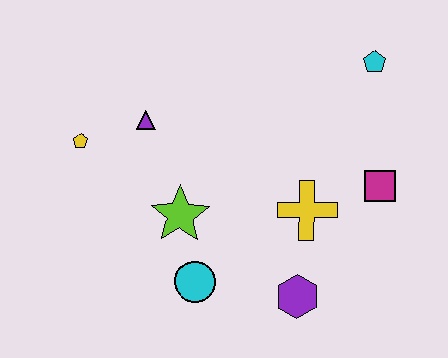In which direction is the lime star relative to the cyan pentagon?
The lime star is to the left of the cyan pentagon.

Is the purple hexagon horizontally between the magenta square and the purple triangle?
Yes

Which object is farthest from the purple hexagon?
The yellow pentagon is farthest from the purple hexagon.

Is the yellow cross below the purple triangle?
Yes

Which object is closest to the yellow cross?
The magenta square is closest to the yellow cross.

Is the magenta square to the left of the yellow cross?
No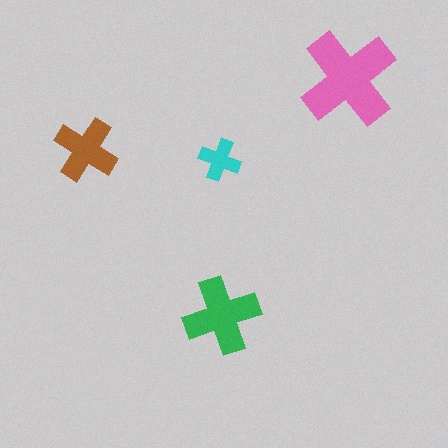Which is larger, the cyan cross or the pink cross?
The pink one.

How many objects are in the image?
There are 4 objects in the image.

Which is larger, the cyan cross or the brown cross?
The brown one.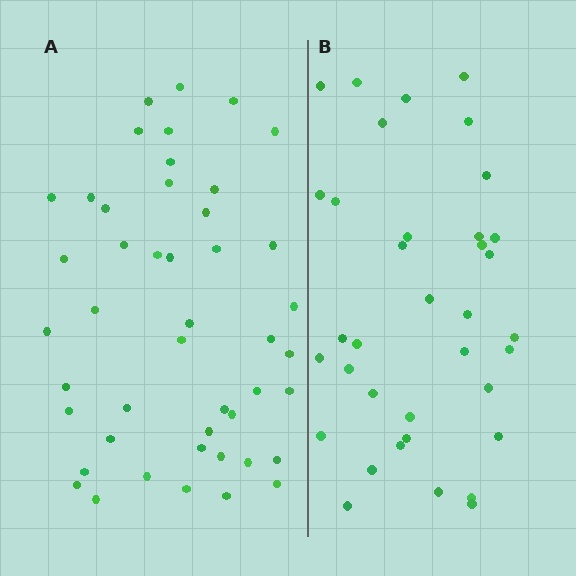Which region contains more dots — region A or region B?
Region A (the left region) has more dots.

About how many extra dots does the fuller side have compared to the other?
Region A has roughly 10 or so more dots than region B.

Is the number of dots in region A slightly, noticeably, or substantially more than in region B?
Region A has noticeably more, but not dramatically so. The ratio is roughly 1.3 to 1.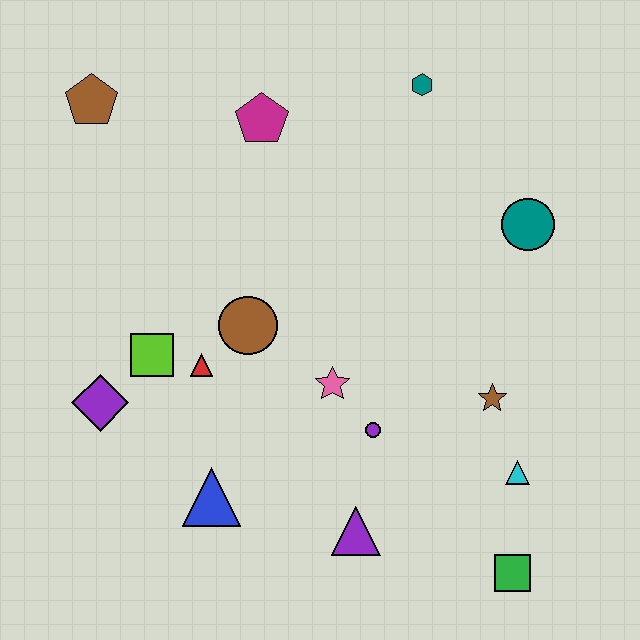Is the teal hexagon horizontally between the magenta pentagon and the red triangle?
No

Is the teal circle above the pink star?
Yes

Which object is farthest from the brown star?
The brown pentagon is farthest from the brown star.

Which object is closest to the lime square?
The red triangle is closest to the lime square.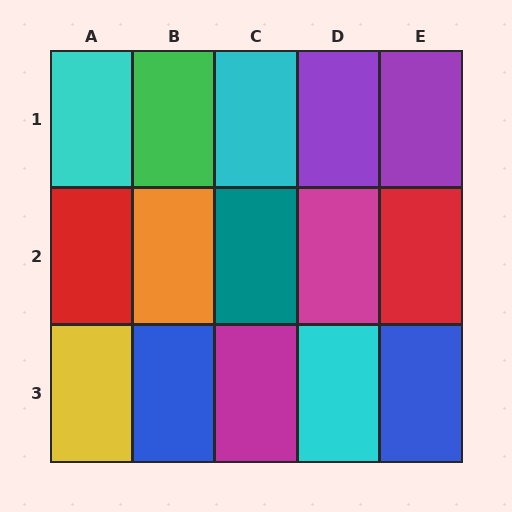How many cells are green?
1 cell is green.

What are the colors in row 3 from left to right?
Yellow, blue, magenta, cyan, blue.